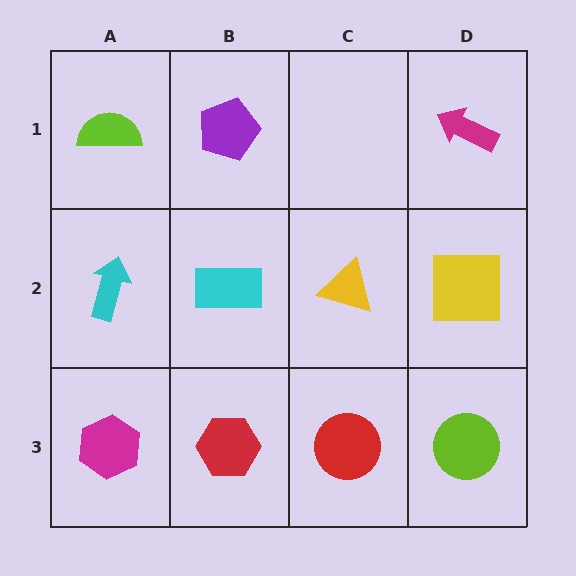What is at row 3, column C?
A red circle.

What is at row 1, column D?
A magenta arrow.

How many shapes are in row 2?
4 shapes.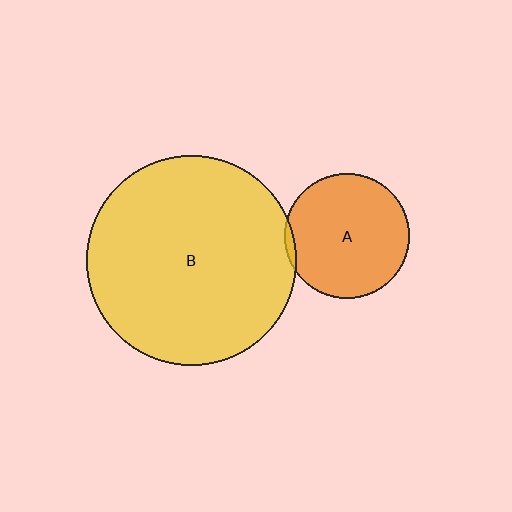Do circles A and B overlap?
Yes.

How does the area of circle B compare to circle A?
Approximately 2.9 times.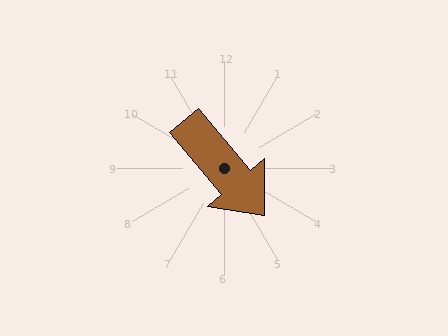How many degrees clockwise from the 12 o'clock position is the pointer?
Approximately 140 degrees.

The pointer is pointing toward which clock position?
Roughly 5 o'clock.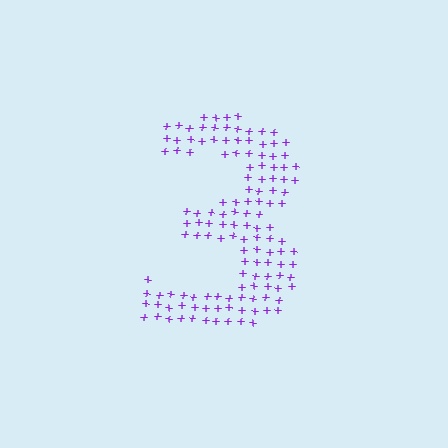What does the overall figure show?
The overall figure shows the digit 3.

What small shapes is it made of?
It is made of small plus signs.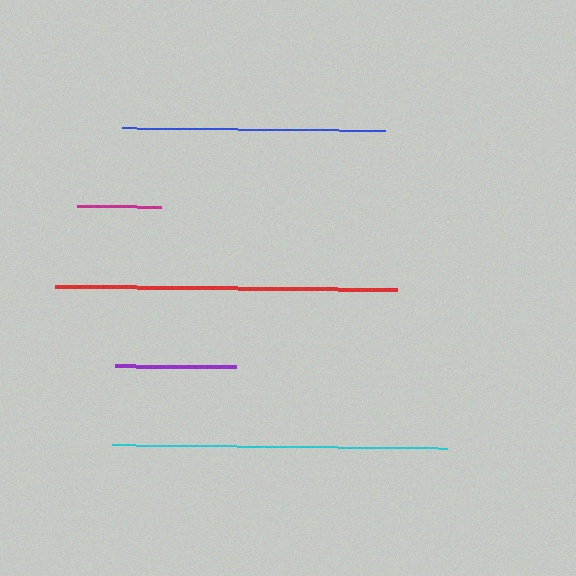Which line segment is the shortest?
The magenta line is the shortest at approximately 84 pixels.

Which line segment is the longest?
The red line is the longest at approximately 341 pixels.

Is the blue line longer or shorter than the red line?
The red line is longer than the blue line.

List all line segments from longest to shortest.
From longest to shortest: red, cyan, blue, purple, magenta.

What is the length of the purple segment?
The purple segment is approximately 120 pixels long.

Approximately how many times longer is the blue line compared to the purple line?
The blue line is approximately 2.2 times the length of the purple line.